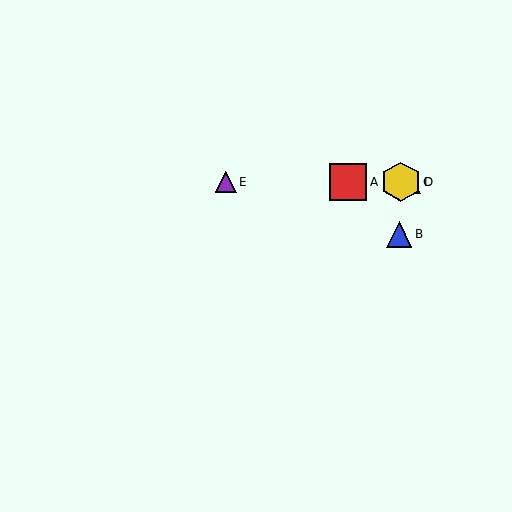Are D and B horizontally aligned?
No, D is at y≈182 and B is at y≈234.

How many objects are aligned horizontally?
4 objects (A, C, D, E) are aligned horizontally.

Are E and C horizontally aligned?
Yes, both are at y≈182.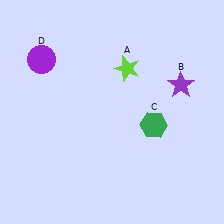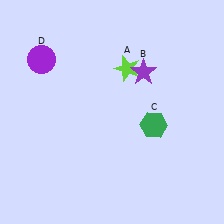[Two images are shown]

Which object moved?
The purple star (B) moved left.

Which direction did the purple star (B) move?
The purple star (B) moved left.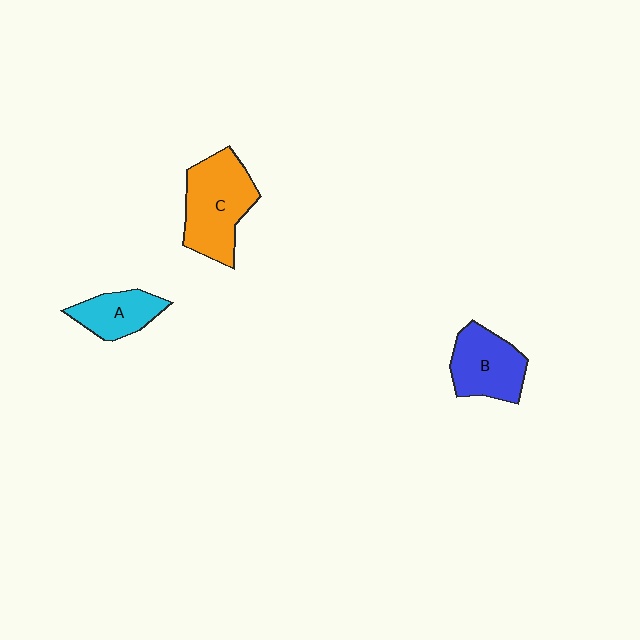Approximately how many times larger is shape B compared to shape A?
Approximately 1.4 times.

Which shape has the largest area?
Shape C (orange).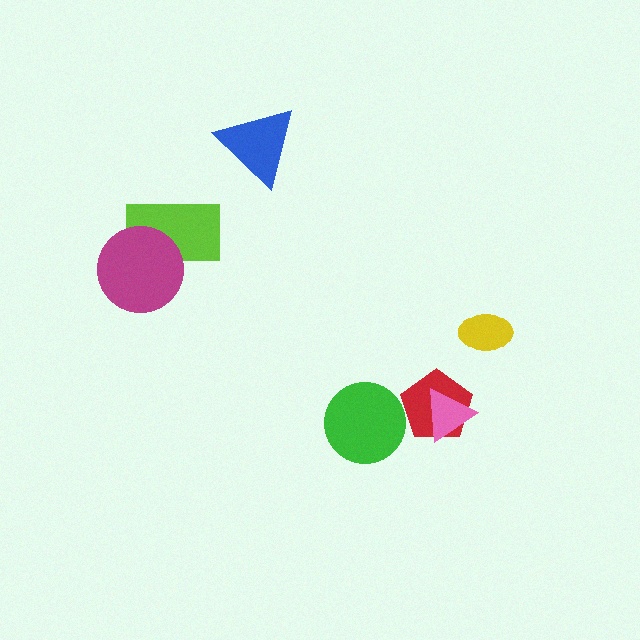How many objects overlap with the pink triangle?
1 object overlaps with the pink triangle.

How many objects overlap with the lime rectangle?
1 object overlaps with the lime rectangle.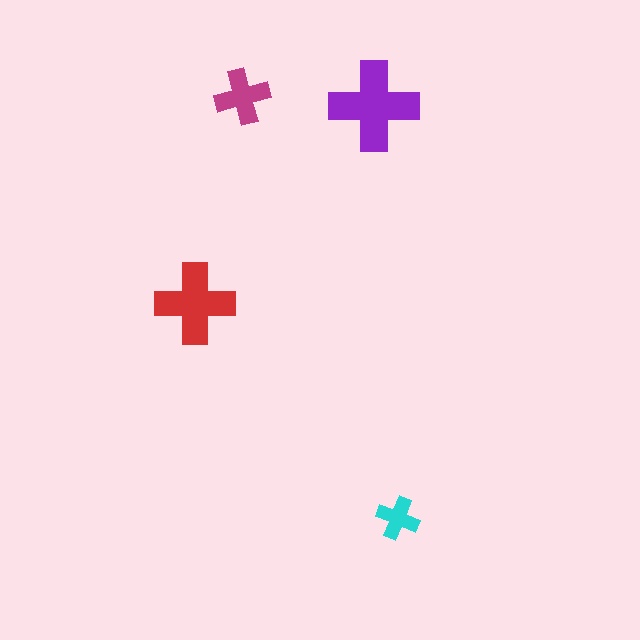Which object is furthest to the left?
The red cross is leftmost.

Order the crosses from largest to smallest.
the purple one, the red one, the magenta one, the cyan one.